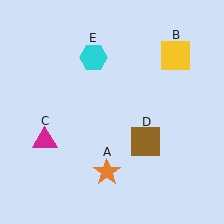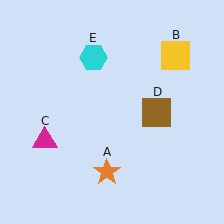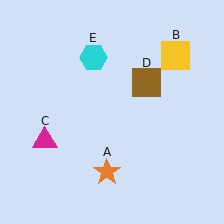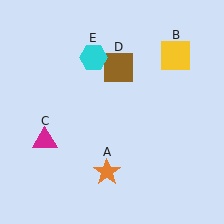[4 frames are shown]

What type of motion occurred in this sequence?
The brown square (object D) rotated counterclockwise around the center of the scene.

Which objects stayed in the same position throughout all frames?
Orange star (object A) and yellow square (object B) and magenta triangle (object C) and cyan hexagon (object E) remained stationary.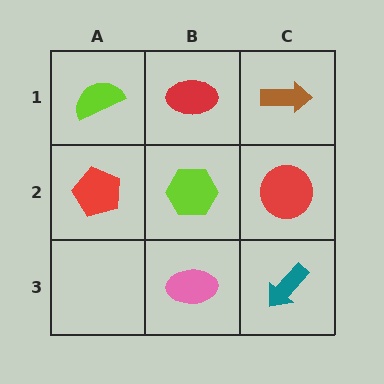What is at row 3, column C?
A teal arrow.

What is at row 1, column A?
A lime semicircle.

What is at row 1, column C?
A brown arrow.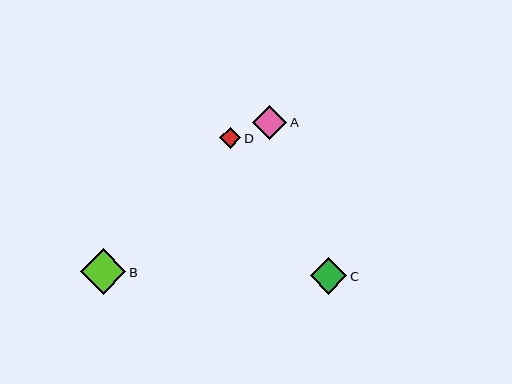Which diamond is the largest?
Diamond B is the largest with a size of approximately 46 pixels.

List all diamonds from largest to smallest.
From largest to smallest: B, C, A, D.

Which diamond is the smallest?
Diamond D is the smallest with a size of approximately 21 pixels.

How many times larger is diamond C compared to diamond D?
Diamond C is approximately 1.7 times the size of diamond D.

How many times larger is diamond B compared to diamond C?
Diamond B is approximately 1.3 times the size of diamond C.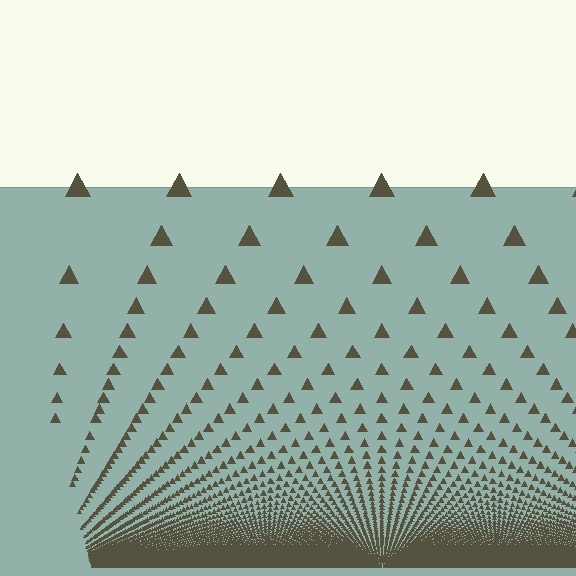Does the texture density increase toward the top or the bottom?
Density increases toward the bottom.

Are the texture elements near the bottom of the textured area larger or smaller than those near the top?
Smaller. The gradient is inverted — elements near the bottom are smaller and denser.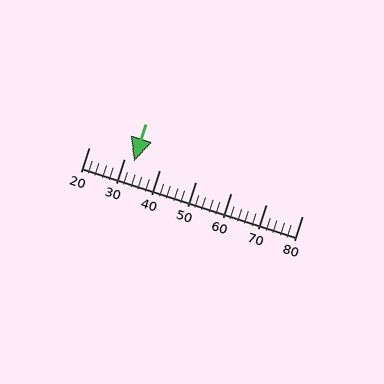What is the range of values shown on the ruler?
The ruler shows values from 20 to 80.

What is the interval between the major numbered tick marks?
The major tick marks are spaced 10 units apart.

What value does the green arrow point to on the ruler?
The green arrow points to approximately 33.